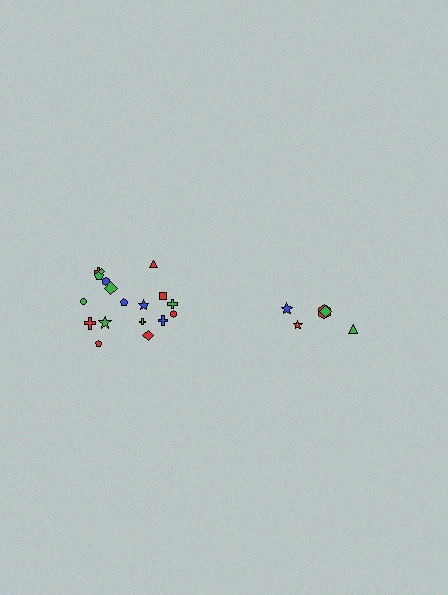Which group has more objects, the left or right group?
The left group.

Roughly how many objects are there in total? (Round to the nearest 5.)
Roughly 25 objects in total.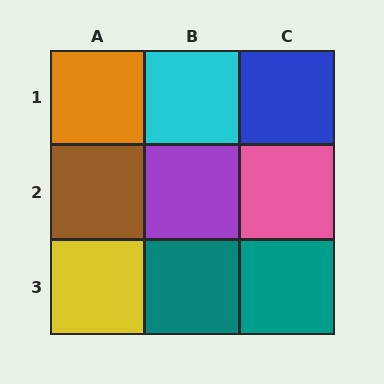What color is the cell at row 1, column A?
Orange.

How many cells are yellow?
1 cell is yellow.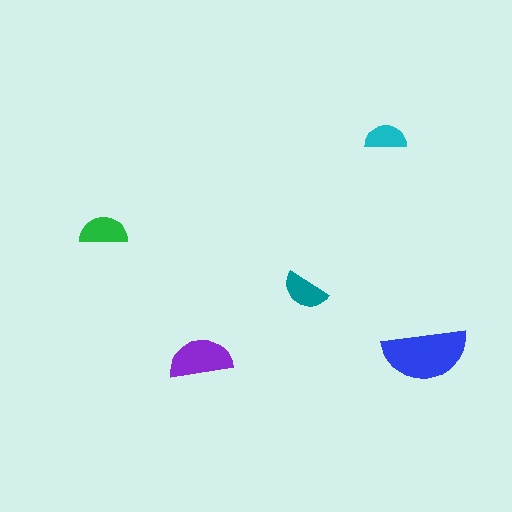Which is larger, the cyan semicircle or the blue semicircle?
The blue one.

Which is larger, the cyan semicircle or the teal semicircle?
The teal one.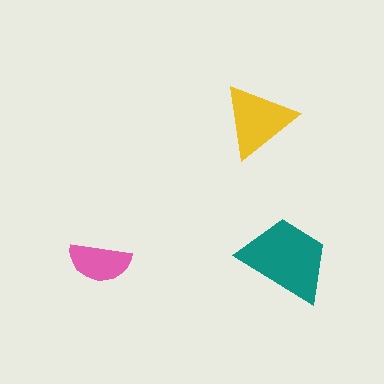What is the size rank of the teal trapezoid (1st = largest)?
1st.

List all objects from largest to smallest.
The teal trapezoid, the yellow triangle, the pink semicircle.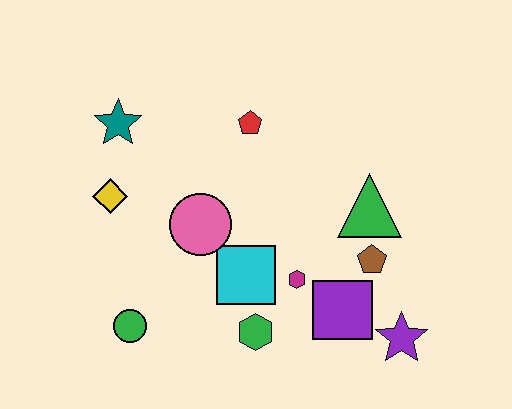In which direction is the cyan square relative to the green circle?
The cyan square is to the right of the green circle.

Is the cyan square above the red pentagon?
No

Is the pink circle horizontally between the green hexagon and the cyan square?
No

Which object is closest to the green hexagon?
The cyan square is closest to the green hexagon.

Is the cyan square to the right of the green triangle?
No